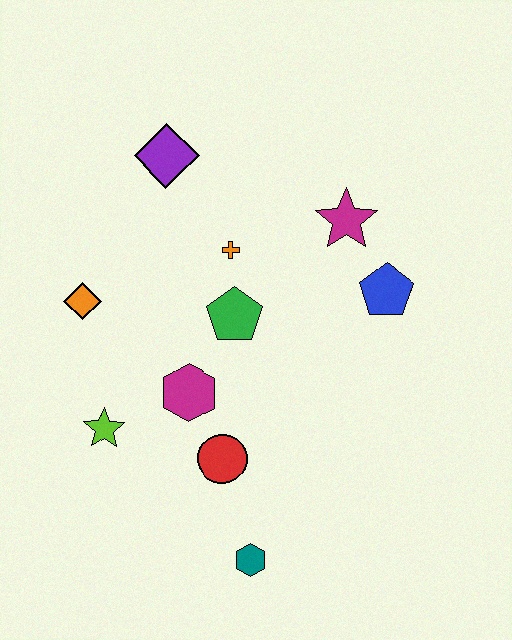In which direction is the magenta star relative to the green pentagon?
The magenta star is to the right of the green pentagon.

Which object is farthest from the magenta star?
The teal hexagon is farthest from the magenta star.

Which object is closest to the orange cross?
The green pentagon is closest to the orange cross.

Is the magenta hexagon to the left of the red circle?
Yes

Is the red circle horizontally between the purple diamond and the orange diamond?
No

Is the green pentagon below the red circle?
No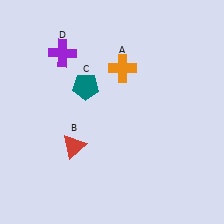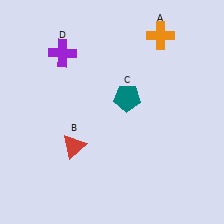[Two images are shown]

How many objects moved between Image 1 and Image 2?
2 objects moved between the two images.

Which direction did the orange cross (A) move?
The orange cross (A) moved right.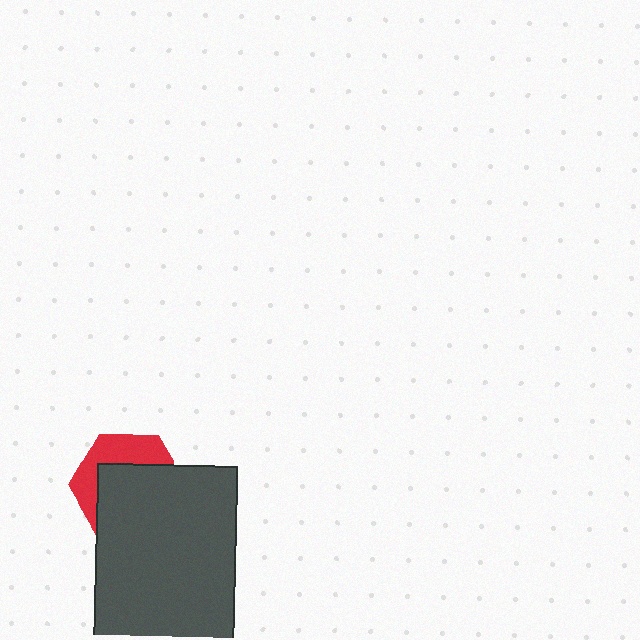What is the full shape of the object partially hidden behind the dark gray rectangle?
The partially hidden object is a red hexagon.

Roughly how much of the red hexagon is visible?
A small part of it is visible (roughly 37%).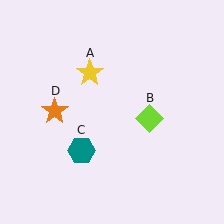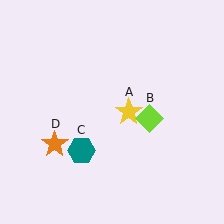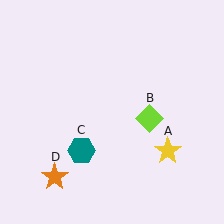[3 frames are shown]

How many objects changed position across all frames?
2 objects changed position: yellow star (object A), orange star (object D).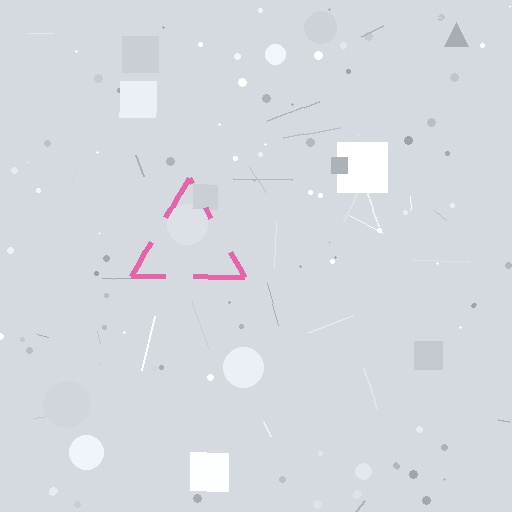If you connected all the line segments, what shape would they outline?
They would outline a triangle.